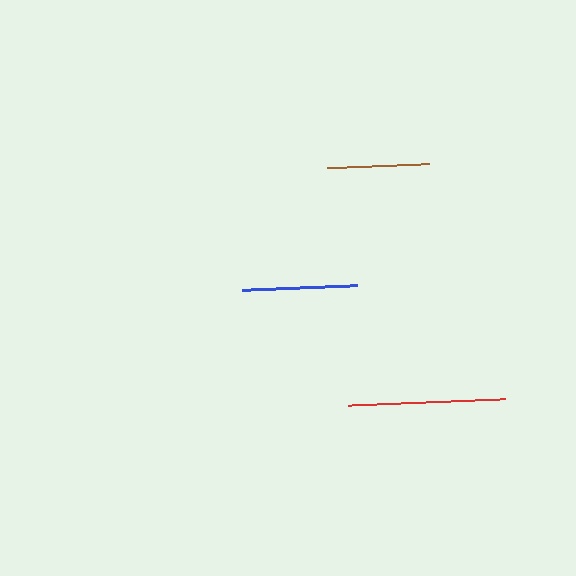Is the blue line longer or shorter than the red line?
The red line is longer than the blue line.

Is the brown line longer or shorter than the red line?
The red line is longer than the brown line.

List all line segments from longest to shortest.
From longest to shortest: red, blue, brown.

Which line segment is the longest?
The red line is the longest at approximately 157 pixels.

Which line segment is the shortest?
The brown line is the shortest at approximately 102 pixels.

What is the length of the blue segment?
The blue segment is approximately 115 pixels long.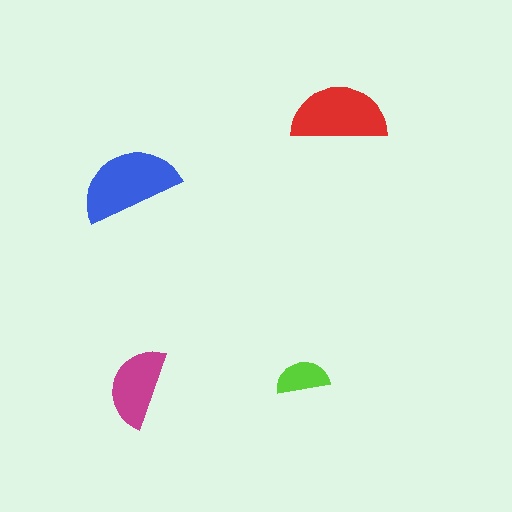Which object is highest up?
The red semicircle is topmost.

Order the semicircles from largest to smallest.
the blue one, the red one, the magenta one, the lime one.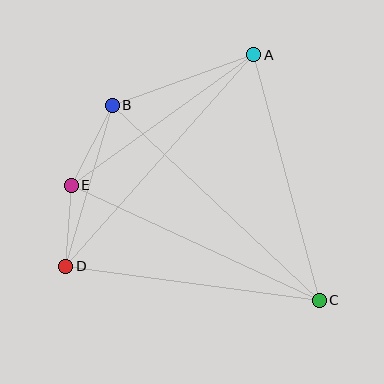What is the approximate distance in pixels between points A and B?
The distance between A and B is approximately 150 pixels.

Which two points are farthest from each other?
Points B and C are farthest from each other.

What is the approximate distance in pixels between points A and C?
The distance between A and C is approximately 254 pixels.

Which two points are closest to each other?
Points D and E are closest to each other.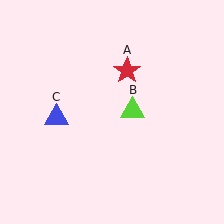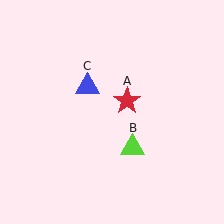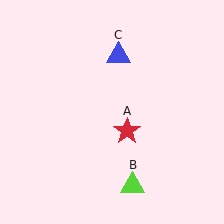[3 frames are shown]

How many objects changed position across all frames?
3 objects changed position: red star (object A), lime triangle (object B), blue triangle (object C).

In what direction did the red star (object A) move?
The red star (object A) moved down.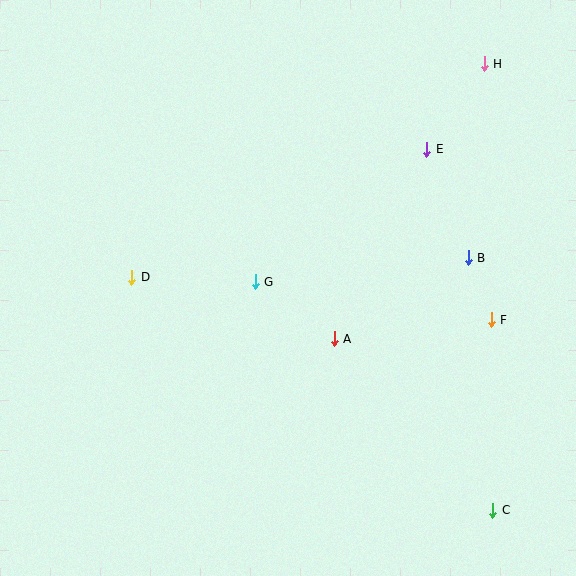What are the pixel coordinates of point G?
Point G is at (255, 282).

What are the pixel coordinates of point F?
Point F is at (491, 320).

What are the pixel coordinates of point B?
Point B is at (468, 258).